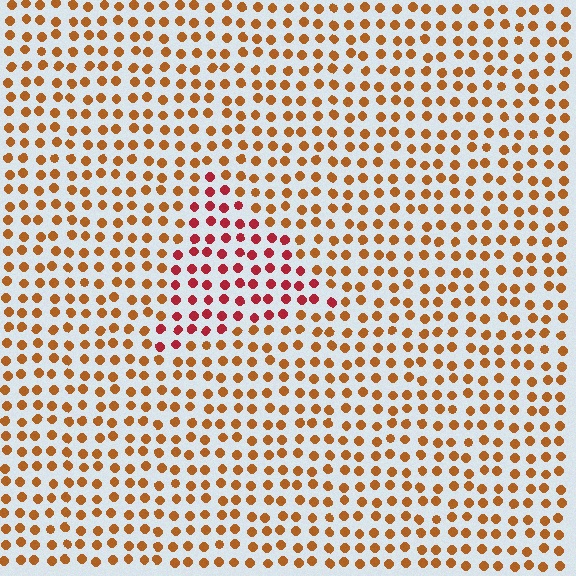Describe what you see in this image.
The image is filled with small brown elements in a uniform arrangement. A triangle-shaped region is visible where the elements are tinted to a slightly different hue, forming a subtle color boundary.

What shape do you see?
I see a triangle.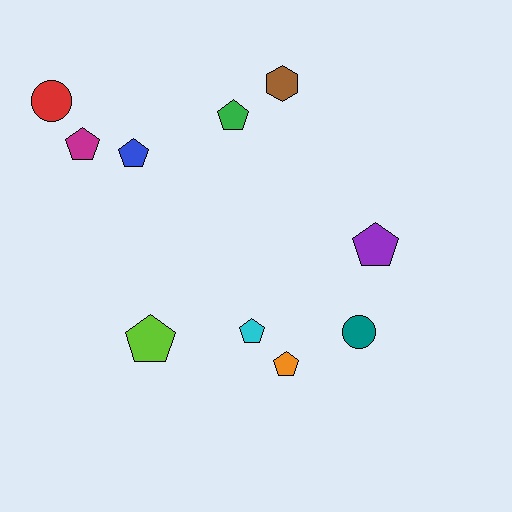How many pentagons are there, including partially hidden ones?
There are 7 pentagons.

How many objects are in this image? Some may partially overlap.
There are 10 objects.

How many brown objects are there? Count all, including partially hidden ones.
There is 1 brown object.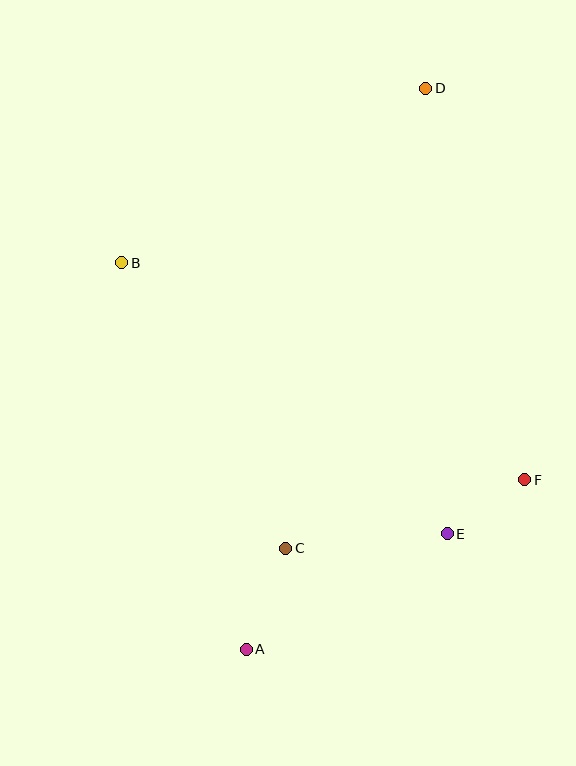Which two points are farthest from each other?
Points A and D are farthest from each other.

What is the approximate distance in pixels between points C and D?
The distance between C and D is approximately 481 pixels.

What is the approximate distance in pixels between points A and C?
The distance between A and C is approximately 108 pixels.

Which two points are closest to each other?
Points E and F are closest to each other.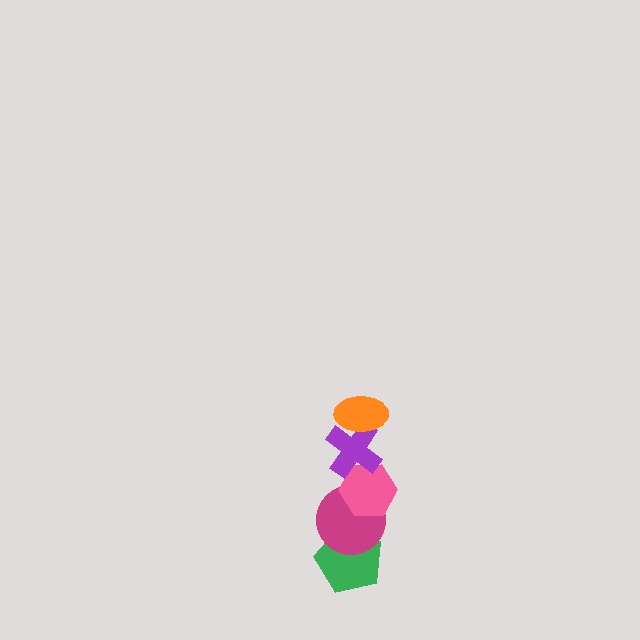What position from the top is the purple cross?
The purple cross is 2nd from the top.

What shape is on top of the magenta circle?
The pink hexagon is on top of the magenta circle.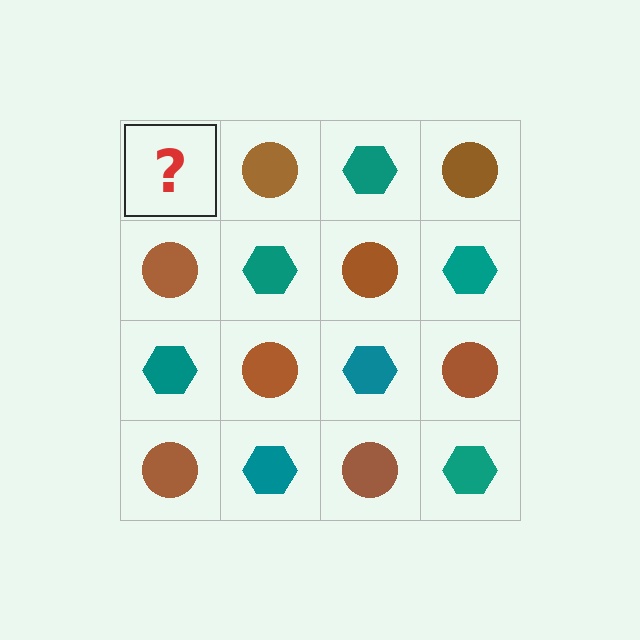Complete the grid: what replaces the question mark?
The question mark should be replaced with a teal hexagon.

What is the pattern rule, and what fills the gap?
The rule is that it alternates teal hexagon and brown circle in a checkerboard pattern. The gap should be filled with a teal hexagon.